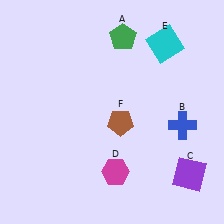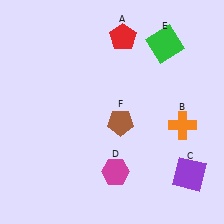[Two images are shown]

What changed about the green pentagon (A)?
In Image 1, A is green. In Image 2, it changed to red.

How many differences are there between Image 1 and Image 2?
There are 3 differences between the two images.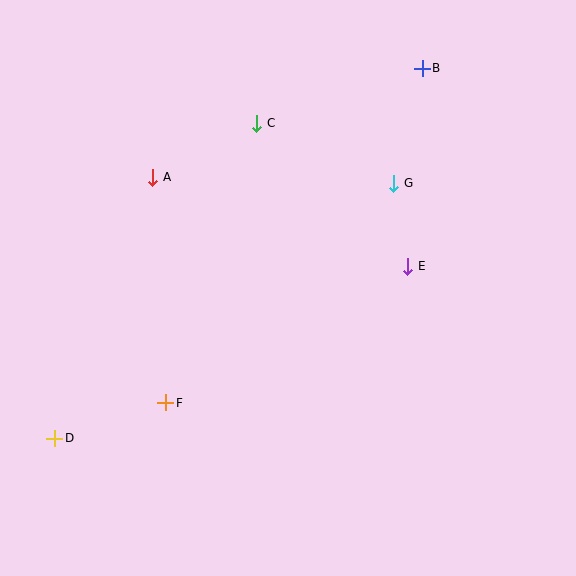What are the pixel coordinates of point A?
Point A is at (153, 177).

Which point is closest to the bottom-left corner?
Point D is closest to the bottom-left corner.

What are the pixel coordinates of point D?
Point D is at (55, 438).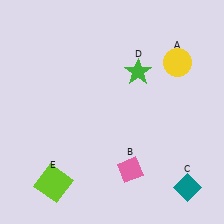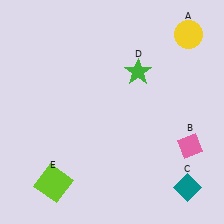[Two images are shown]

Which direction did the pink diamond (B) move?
The pink diamond (B) moved right.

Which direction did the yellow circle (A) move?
The yellow circle (A) moved up.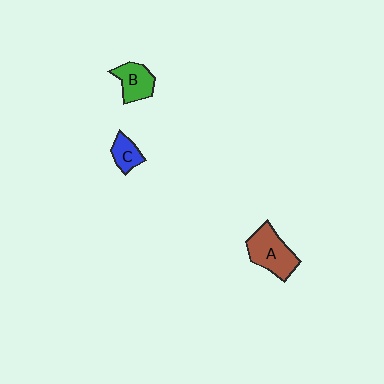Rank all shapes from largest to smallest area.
From largest to smallest: A (brown), B (green), C (blue).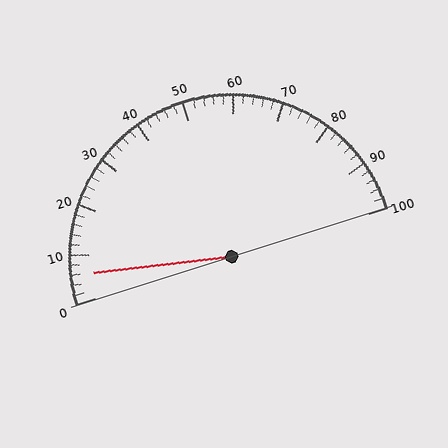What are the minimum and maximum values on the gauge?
The gauge ranges from 0 to 100.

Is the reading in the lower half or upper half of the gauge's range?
The reading is in the lower half of the range (0 to 100).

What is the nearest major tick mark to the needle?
The nearest major tick mark is 10.